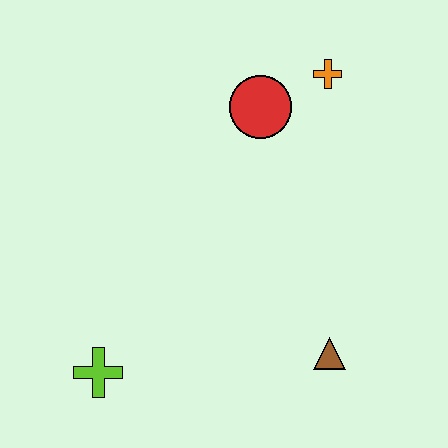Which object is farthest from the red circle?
The lime cross is farthest from the red circle.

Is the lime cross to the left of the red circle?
Yes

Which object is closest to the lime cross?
The brown triangle is closest to the lime cross.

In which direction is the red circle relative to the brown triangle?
The red circle is above the brown triangle.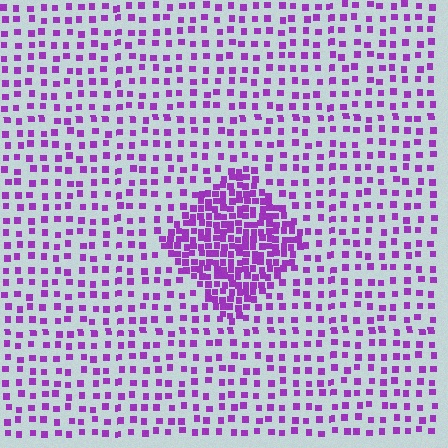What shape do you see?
I see a diamond.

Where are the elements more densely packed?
The elements are more densely packed inside the diamond boundary.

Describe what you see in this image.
The image contains small purple elements arranged at two different densities. A diamond-shaped region is visible where the elements are more densely packed than the surrounding area.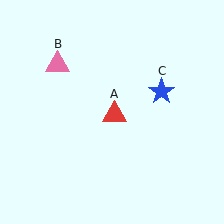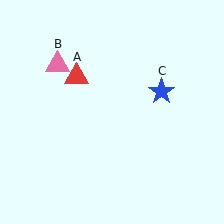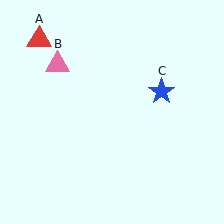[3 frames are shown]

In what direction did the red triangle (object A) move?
The red triangle (object A) moved up and to the left.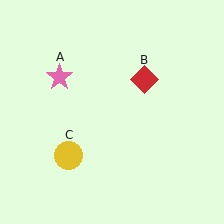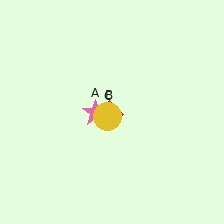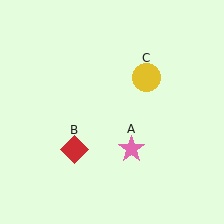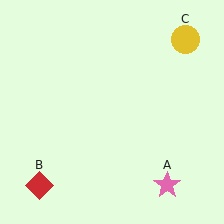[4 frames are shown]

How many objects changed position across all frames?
3 objects changed position: pink star (object A), red diamond (object B), yellow circle (object C).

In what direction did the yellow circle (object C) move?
The yellow circle (object C) moved up and to the right.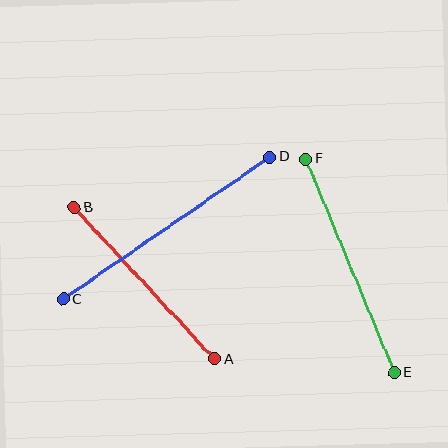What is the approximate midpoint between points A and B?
The midpoint is at approximately (144, 283) pixels.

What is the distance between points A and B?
The distance is approximately 207 pixels.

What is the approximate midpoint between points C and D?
The midpoint is at approximately (166, 228) pixels.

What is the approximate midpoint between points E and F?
The midpoint is at approximately (350, 266) pixels.